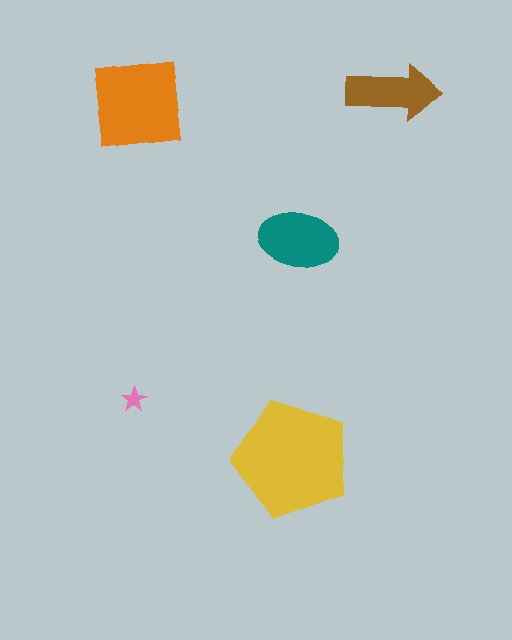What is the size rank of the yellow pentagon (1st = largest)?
1st.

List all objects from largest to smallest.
The yellow pentagon, the orange square, the teal ellipse, the brown arrow, the pink star.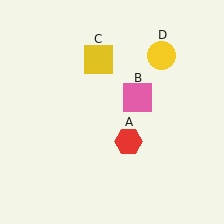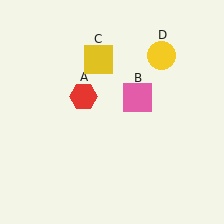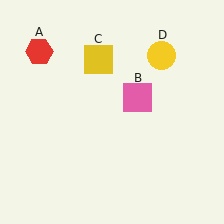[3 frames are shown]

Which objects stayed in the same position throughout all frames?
Pink square (object B) and yellow square (object C) and yellow circle (object D) remained stationary.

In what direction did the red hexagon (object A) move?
The red hexagon (object A) moved up and to the left.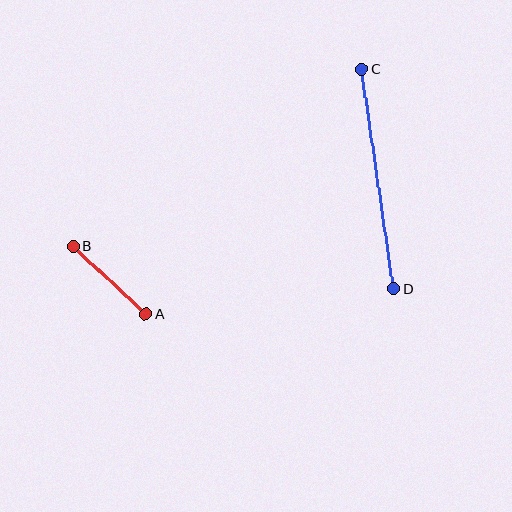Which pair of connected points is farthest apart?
Points C and D are farthest apart.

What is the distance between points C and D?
The distance is approximately 222 pixels.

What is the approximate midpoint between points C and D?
The midpoint is at approximately (377, 179) pixels.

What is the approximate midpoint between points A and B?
The midpoint is at approximately (110, 280) pixels.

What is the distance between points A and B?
The distance is approximately 100 pixels.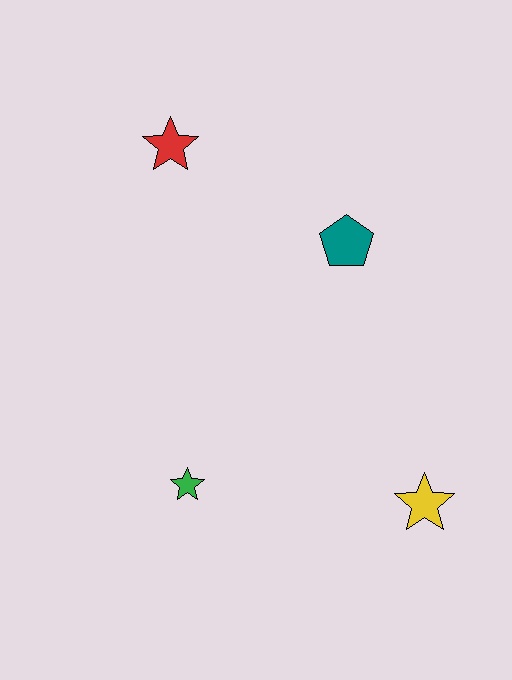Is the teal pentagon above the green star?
Yes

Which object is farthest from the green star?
The red star is farthest from the green star.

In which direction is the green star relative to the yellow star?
The green star is to the left of the yellow star.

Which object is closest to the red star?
The teal pentagon is closest to the red star.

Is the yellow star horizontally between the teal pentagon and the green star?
No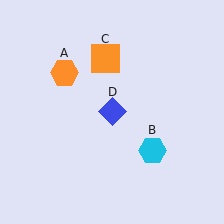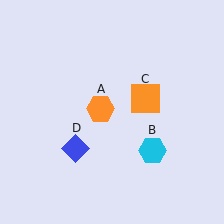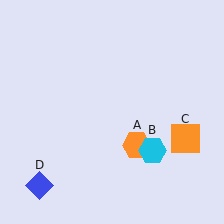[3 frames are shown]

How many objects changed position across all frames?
3 objects changed position: orange hexagon (object A), orange square (object C), blue diamond (object D).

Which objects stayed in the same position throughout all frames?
Cyan hexagon (object B) remained stationary.